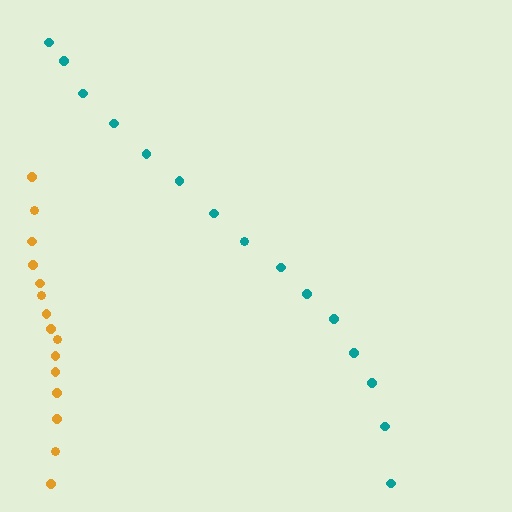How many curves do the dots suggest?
There are 2 distinct paths.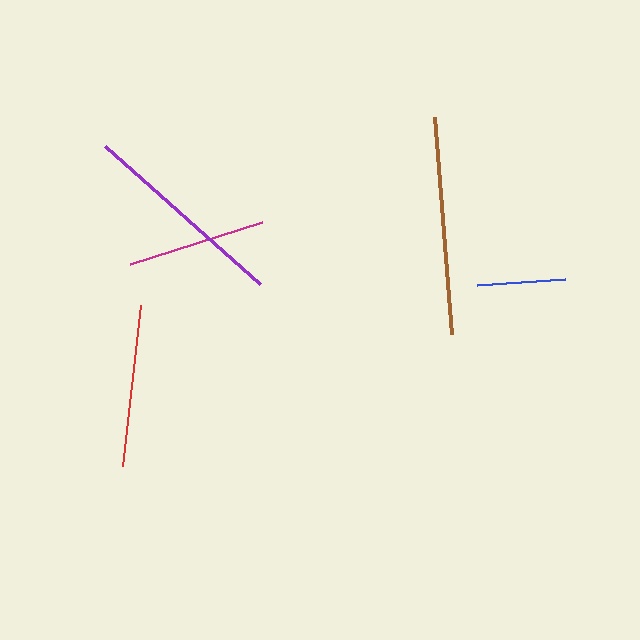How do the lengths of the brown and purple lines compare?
The brown and purple lines are approximately the same length.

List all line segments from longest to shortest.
From longest to shortest: brown, purple, red, magenta, blue.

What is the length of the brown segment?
The brown segment is approximately 217 pixels long.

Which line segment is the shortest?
The blue line is the shortest at approximately 88 pixels.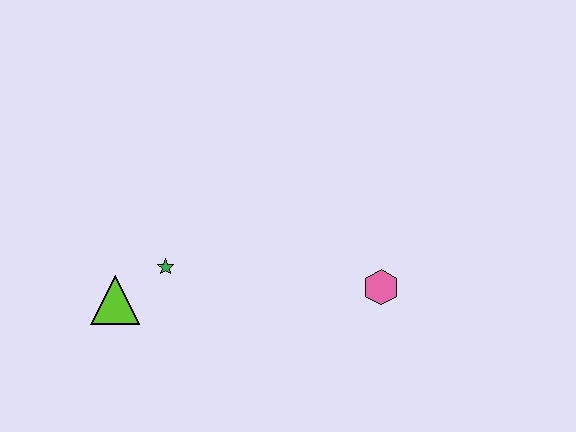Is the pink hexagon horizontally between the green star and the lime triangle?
No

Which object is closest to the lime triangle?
The green star is closest to the lime triangle.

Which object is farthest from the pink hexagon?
The lime triangle is farthest from the pink hexagon.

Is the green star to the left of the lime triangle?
No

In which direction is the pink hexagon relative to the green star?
The pink hexagon is to the right of the green star.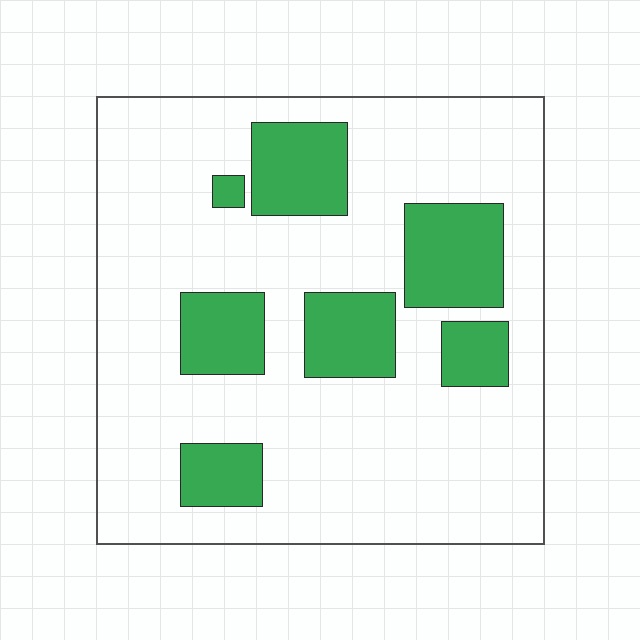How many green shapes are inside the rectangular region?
7.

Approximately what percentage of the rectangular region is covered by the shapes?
Approximately 25%.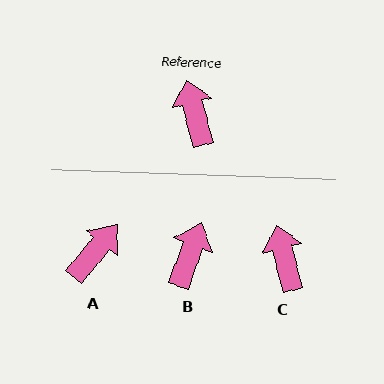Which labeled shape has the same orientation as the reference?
C.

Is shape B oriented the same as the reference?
No, it is off by about 34 degrees.